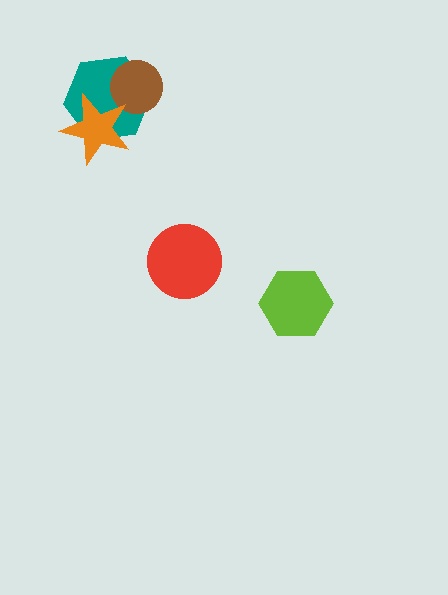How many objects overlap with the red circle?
0 objects overlap with the red circle.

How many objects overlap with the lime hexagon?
0 objects overlap with the lime hexagon.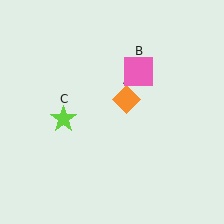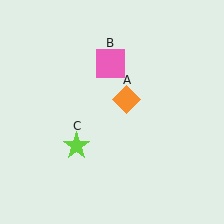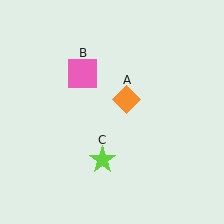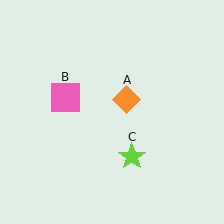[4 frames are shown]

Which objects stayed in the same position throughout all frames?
Orange diamond (object A) remained stationary.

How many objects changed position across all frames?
2 objects changed position: pink square (object B), lime star (object C).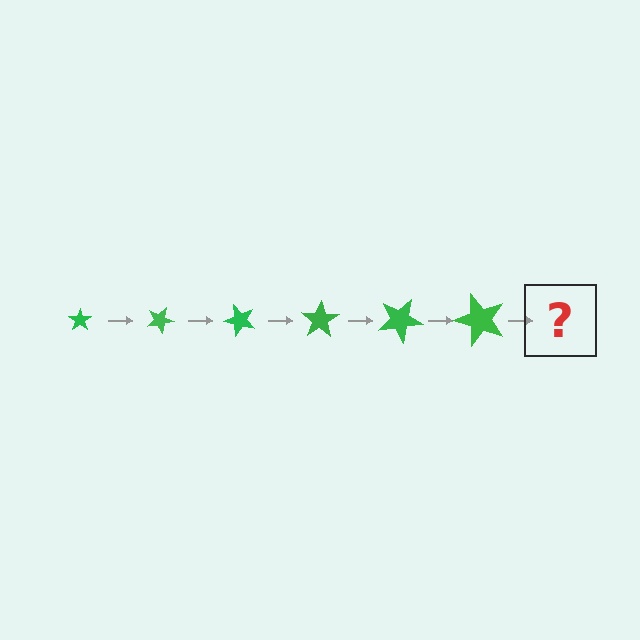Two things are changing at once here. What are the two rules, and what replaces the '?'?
The two rules are that the star grows larger each step and it rotates 25 degrees each step. The '?' should be a star, larger than the previous one and rotated 150 degrees from the start.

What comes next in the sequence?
The next element should be a star, larger than the previous one and rotated 150 degrees from the start.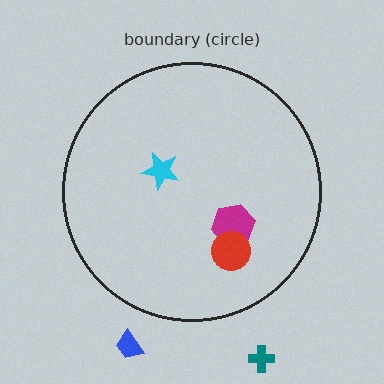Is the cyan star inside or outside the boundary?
Inside.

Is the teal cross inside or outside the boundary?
Outside.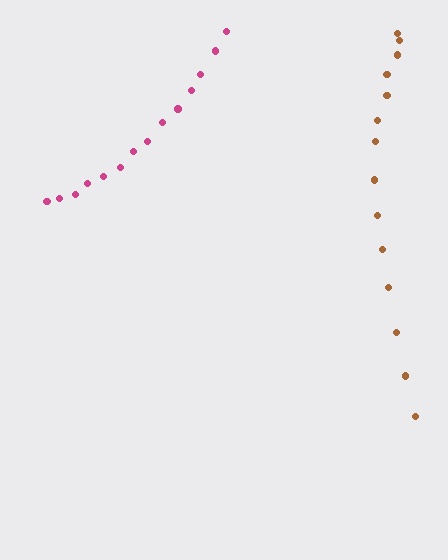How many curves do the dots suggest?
There are 2 distinct paths.